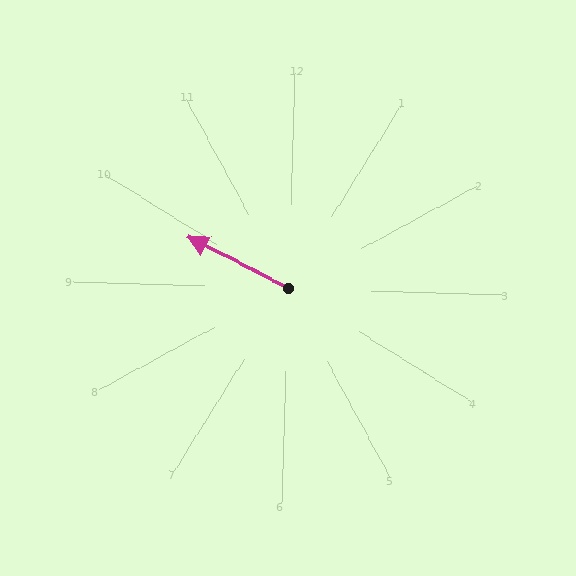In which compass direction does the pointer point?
Northwest.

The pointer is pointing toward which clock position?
Roughly 10 o'clock.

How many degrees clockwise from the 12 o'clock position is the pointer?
Approximately 295 degrees.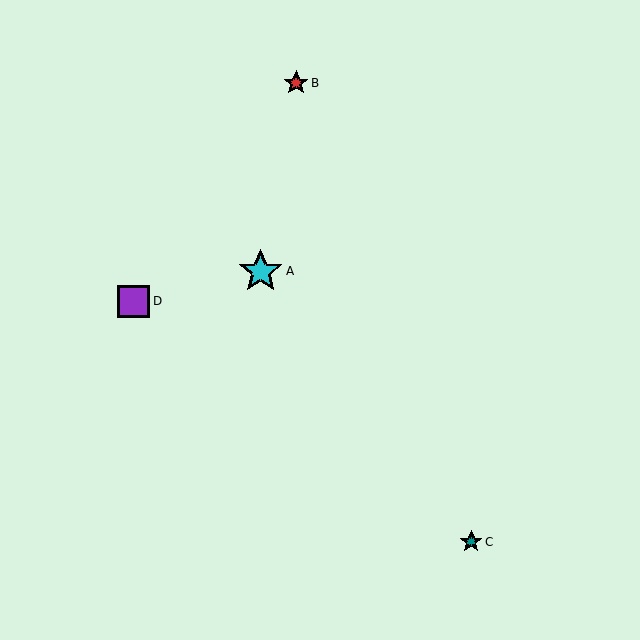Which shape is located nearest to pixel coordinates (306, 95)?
The red star (labeled B) at (296, 83) is nearest to that location.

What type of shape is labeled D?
Shape D is a purple square.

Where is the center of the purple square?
The center of the purple square is at (134, 301).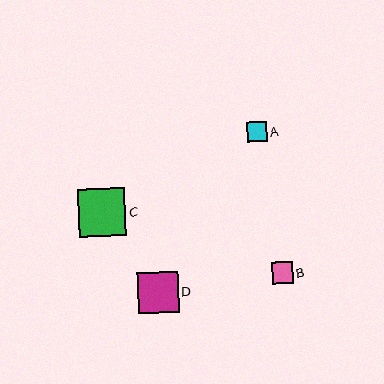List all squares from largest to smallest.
From largest to smallest: C, D, B, A.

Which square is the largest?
Square C is the largest with a size of approximately 48 pixels.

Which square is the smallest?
Square A is the smallest with a size of approximately 20 pixels.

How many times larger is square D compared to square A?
Square D is approximately 2.0 times the size of square A.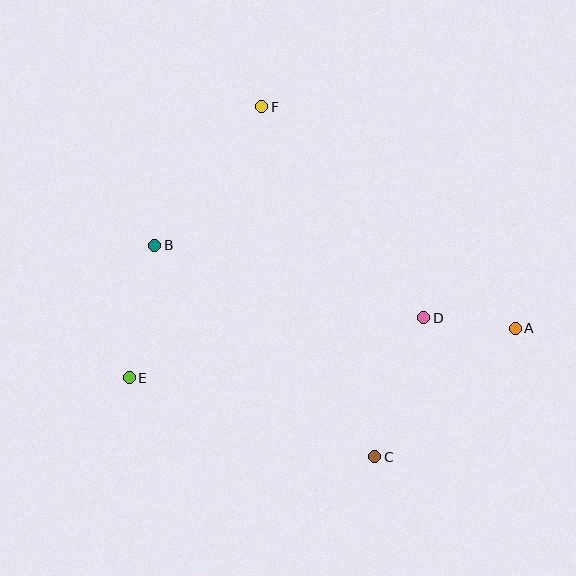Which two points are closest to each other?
Points A and D are closest to each other.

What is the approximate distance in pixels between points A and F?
The distance between A and F is approximately 337 pixels.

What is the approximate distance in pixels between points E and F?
The distance between E and F is approximately 301 pixels.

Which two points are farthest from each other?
Points A and E are farthest from each other.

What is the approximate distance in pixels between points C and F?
The distance between C and F is approximately 367 pixels.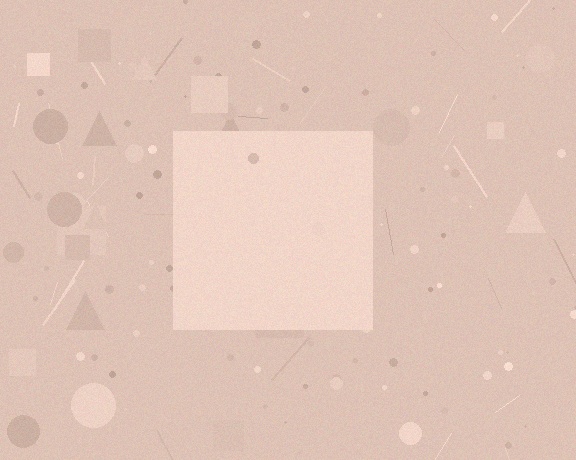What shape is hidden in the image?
A square is hidden in the image.